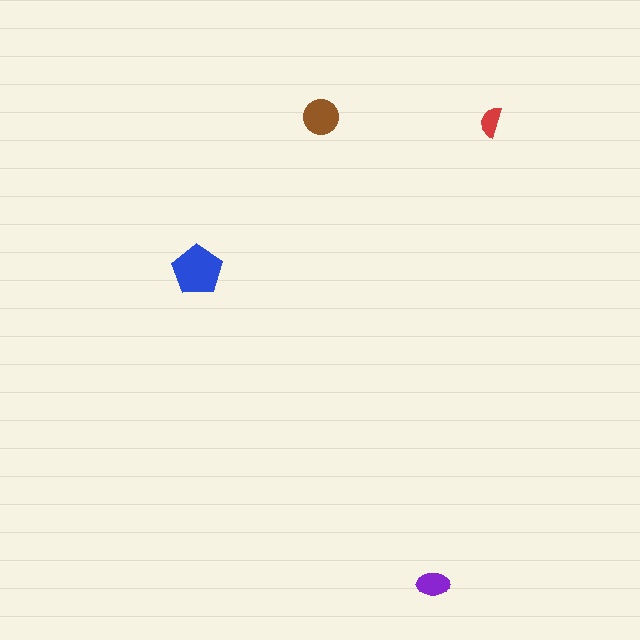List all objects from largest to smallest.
The blue pentagon, the brown circle, the purple ellipse, the red semicircle.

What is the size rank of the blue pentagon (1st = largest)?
1st.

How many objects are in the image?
There are 4 objects in the image.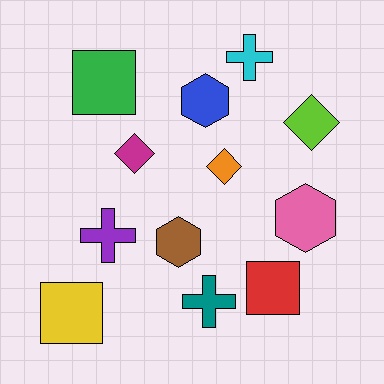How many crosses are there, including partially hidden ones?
There are 3 crosses.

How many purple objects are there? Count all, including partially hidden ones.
There is 1 purple object.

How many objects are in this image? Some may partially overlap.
There are 12 objects.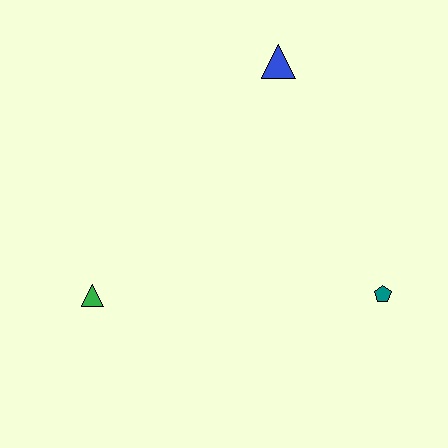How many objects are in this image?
There are 3 objects.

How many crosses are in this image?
There are no crosses.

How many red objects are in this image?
There are no red objects.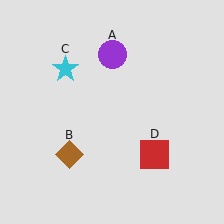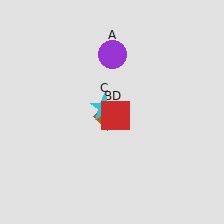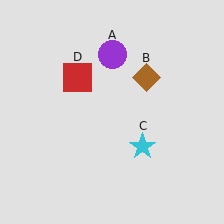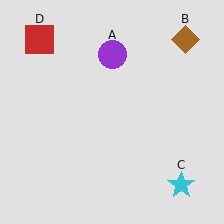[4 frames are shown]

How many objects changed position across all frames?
3 objects changed position: brown diamond (object B), cyan star (object C), red square (object D).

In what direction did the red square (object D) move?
The red square (object D) moved up and to the left.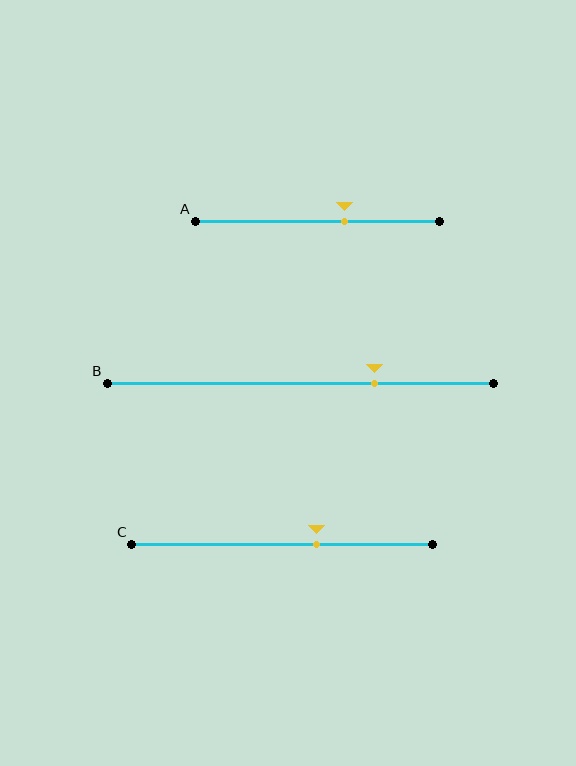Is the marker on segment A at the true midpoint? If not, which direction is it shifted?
No, the marker on segment A is shifted to the right by about 11% of the segment length.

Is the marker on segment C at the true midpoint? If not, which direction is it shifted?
No, the marker on segment C is shifted to the right by about 11% of the segment length.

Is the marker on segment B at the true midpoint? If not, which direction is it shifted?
No, the marker on segment B is shifted to the right by about 19% of the segment length.